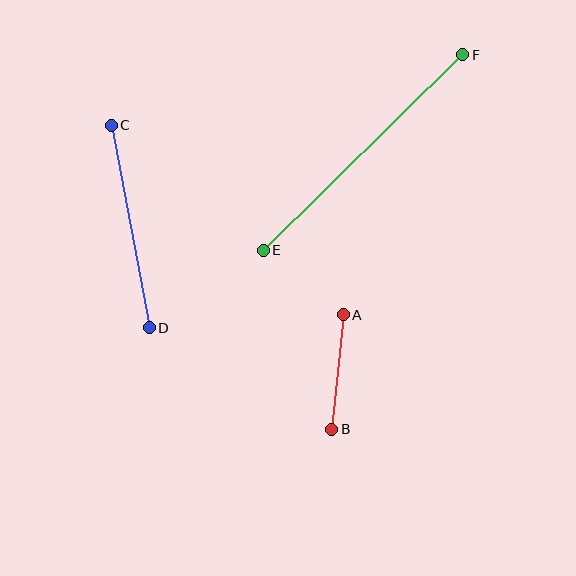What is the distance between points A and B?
The distance is approximately 115 pixels.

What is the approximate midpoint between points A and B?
The midpoint is at approximately (337, 372) pixels.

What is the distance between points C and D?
The distance is approximately 206 pixels.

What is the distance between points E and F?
The distance is approximately 279 pixels.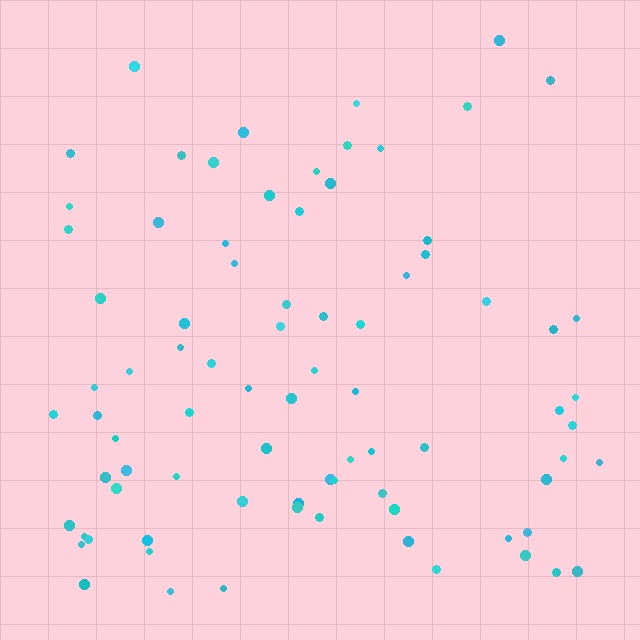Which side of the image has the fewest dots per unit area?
The top.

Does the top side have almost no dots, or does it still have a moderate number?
Still a moderate number, just noticeably fewer than the bottom.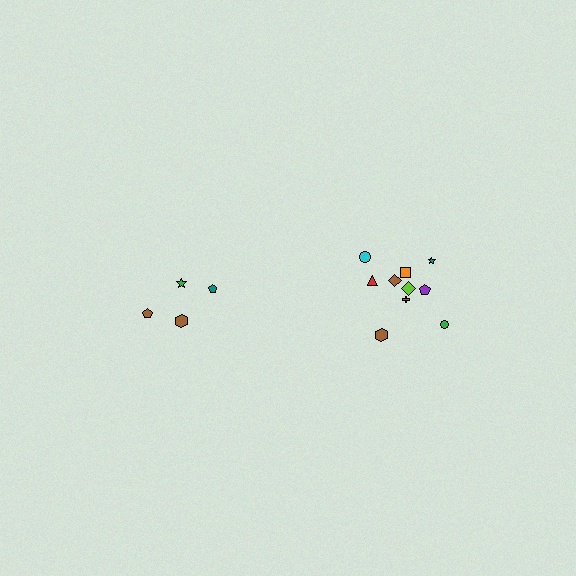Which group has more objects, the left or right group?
The right group.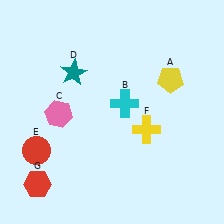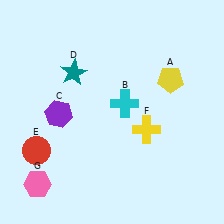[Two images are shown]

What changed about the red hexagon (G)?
In Image 1, G is red. In Image 2, it changed to pink.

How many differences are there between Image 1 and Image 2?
There are 2 differences between the two images.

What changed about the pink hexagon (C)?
In Image 1, C is pink. In Image 2, it changed to purple.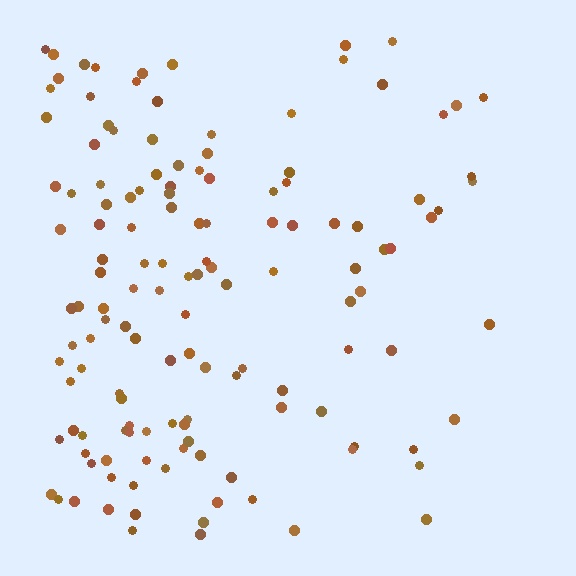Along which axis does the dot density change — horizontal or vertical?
Horizontal.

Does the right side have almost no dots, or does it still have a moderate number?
Still a moderate number, just noticeably fewer than the left.